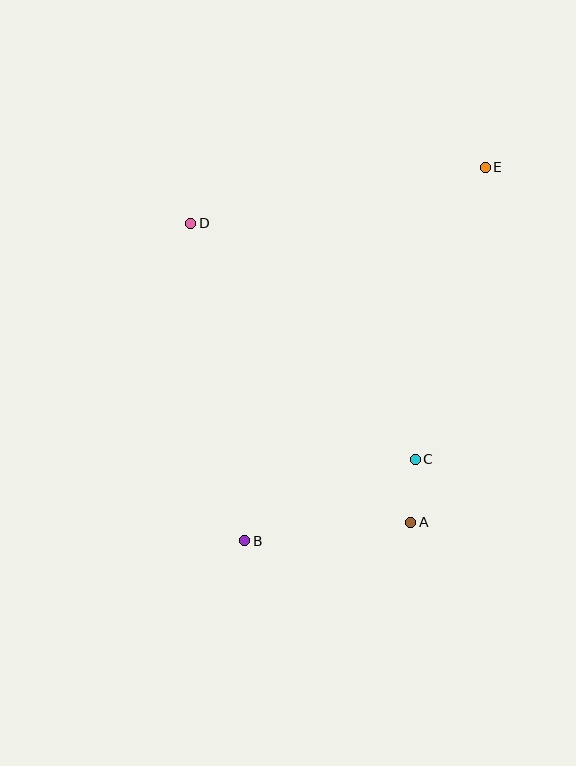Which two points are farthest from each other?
Points B and E are farthest from each other.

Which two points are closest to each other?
Points A and C are closest to each other.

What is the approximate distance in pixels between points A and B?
The distance between A and B is approximately 167 pixels.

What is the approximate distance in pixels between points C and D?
The distance between C and D is approximately 326 pixels.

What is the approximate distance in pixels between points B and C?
The distance between B and C is approximately 189 pixels.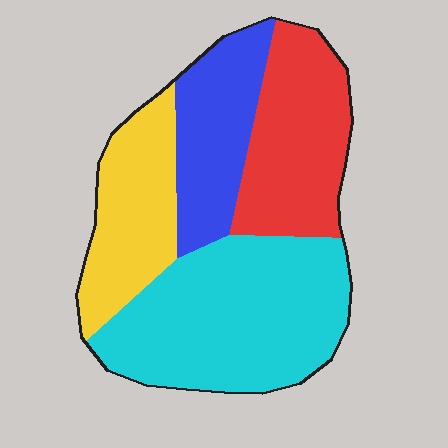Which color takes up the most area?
Cyan, at roughly 40%.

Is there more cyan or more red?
Cyan.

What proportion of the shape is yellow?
Yellow covers 20% of the shape.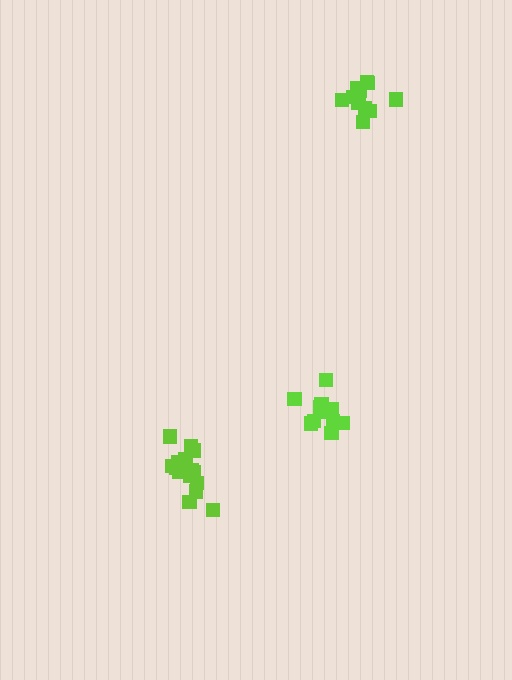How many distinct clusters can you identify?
There are 3 distinct clusters.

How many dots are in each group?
Group 1: 17 dots, Group 2: 12 dots, Group 3: 11 dots (40 total).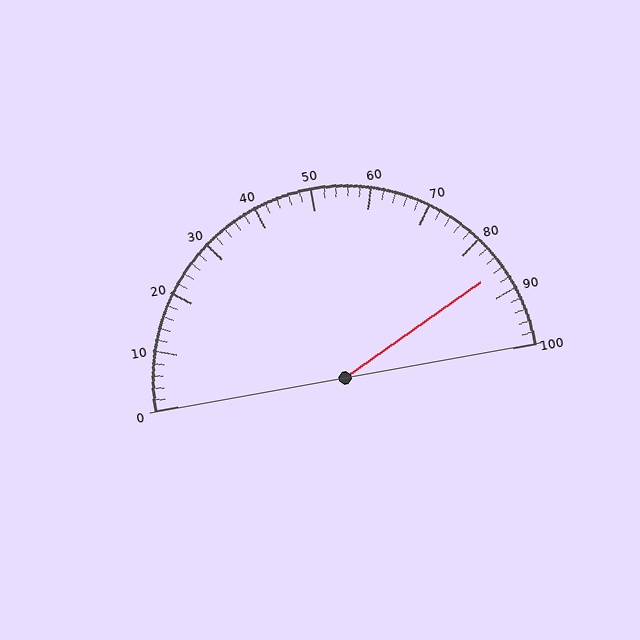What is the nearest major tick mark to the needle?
The nearest major tick mark is 90.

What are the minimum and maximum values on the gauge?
The gauge ranges from 0 to 100.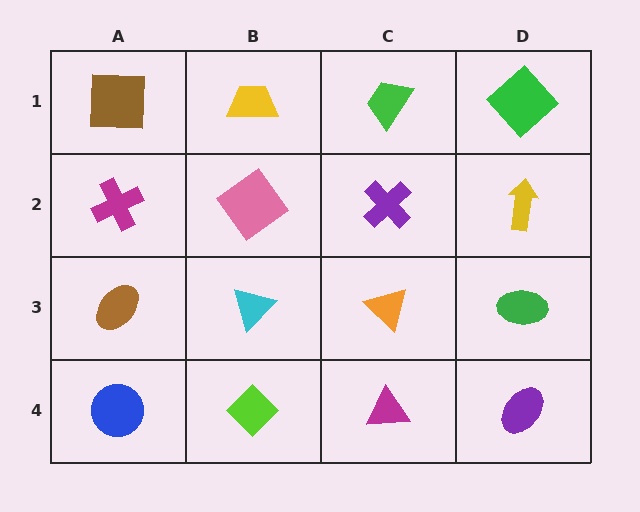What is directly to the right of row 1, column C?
A green diamond.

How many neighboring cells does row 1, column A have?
2.